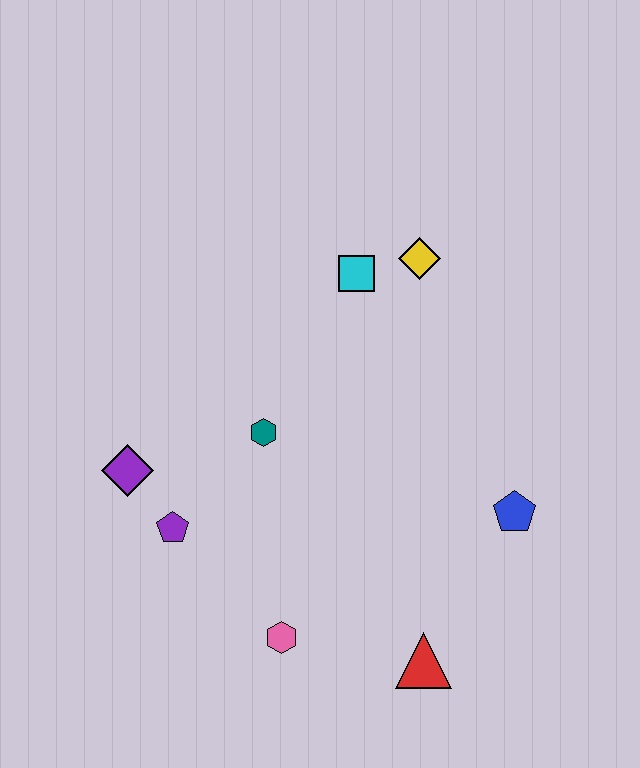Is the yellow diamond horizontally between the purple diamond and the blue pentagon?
Yes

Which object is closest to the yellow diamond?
The cyan square is closest to the yellow diamond.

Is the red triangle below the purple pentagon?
Yes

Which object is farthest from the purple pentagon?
The yellow diamond is farthest from the purple pentagon.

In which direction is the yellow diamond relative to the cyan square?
The yellow diamond is to the right of the cyan square.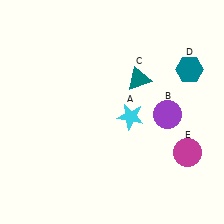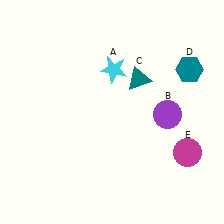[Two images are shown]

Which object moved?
The cyan star (A) moved up.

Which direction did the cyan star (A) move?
The cyan star (A) moved up.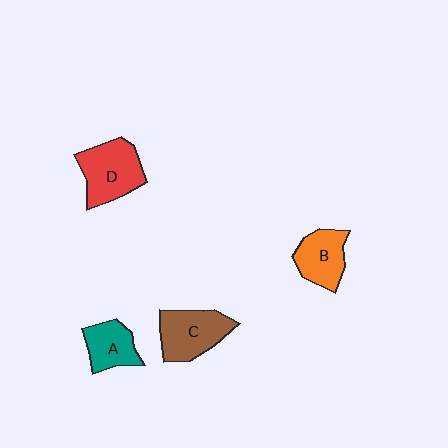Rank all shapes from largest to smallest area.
From largest to smallest: D (red), C (brown), B (orange), A (teal).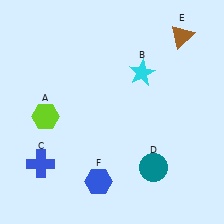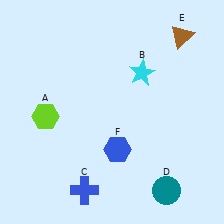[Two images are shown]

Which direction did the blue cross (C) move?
The blue cross (C) moved right.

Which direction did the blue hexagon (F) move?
The blue hexagon (F) moved up.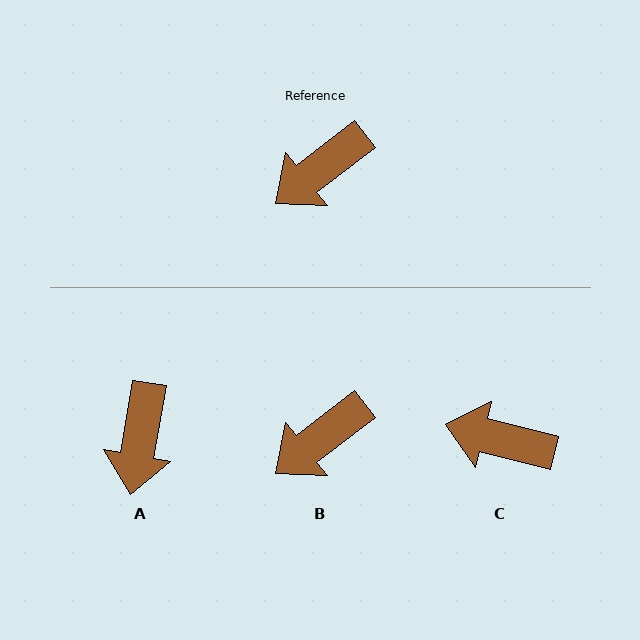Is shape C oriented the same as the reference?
No, it is off by about 52 degrees.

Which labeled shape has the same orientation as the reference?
B.